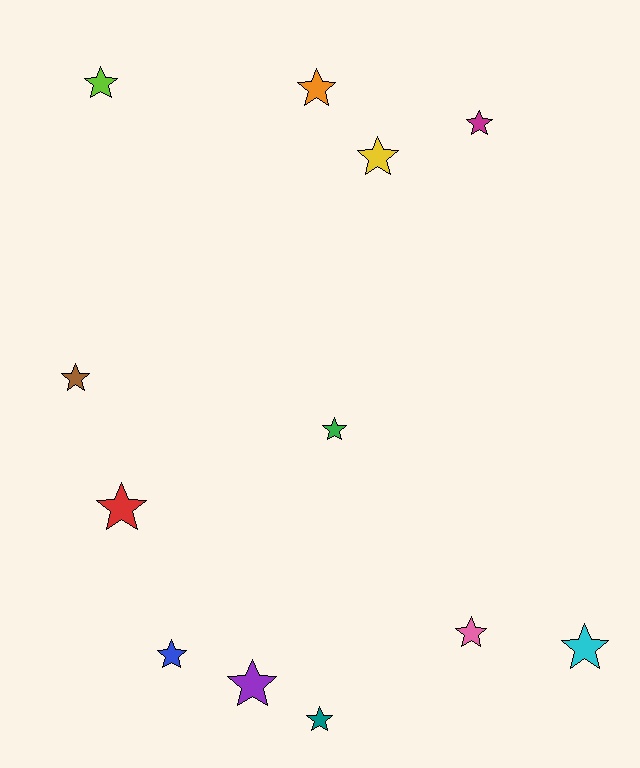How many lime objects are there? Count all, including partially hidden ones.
There is 1 lime object.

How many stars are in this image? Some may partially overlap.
There are 12 stars.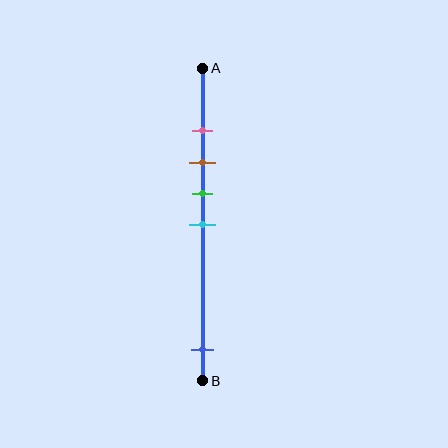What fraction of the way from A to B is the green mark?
The green mark is approximately 40% (0.4) of the way from A to B.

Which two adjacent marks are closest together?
The pink and brown marks are the closest adjacent pair.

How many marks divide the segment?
There are 5 marks dividing the segment.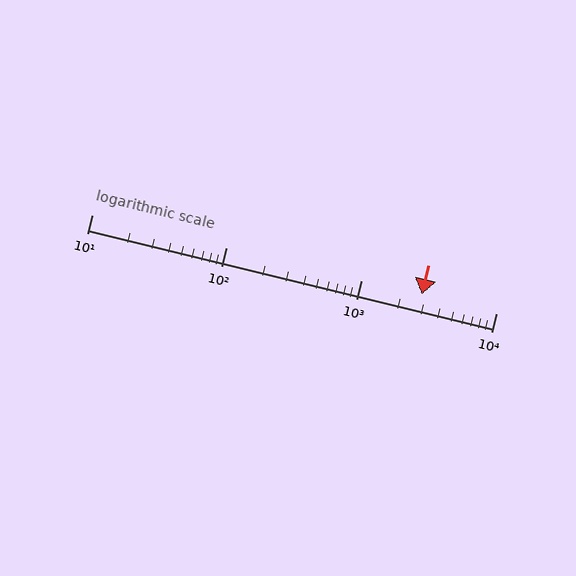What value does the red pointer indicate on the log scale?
The pointer indicates approximately 2800.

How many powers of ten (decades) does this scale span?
The scale spans 3 decades, from 10 to 10000.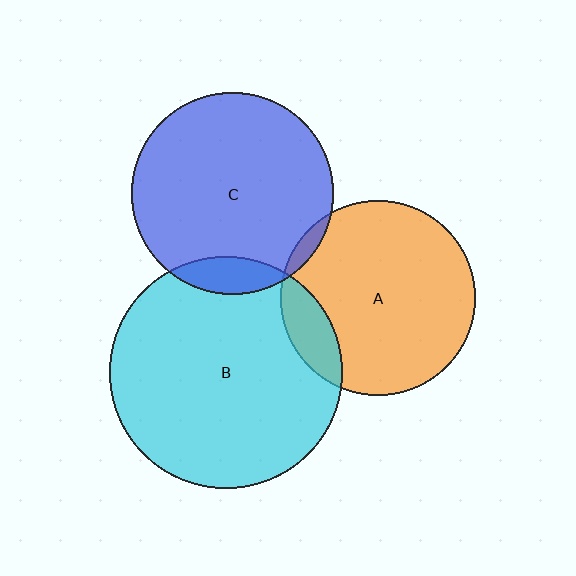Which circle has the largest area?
Circle B (cyan).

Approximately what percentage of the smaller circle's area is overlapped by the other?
Approximately 5%.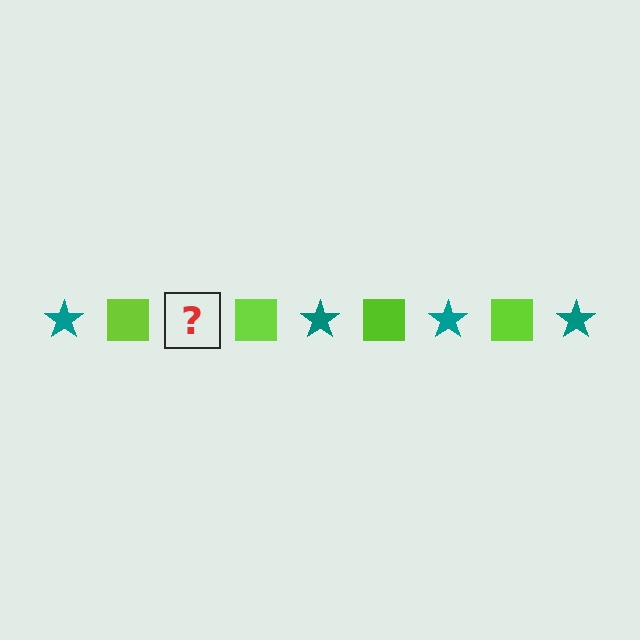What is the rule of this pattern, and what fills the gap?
The rule is that the pattern alternates between teal star and lime square. The gap should be filled with a teal star.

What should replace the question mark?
The question mark should be replaced with a teal star.